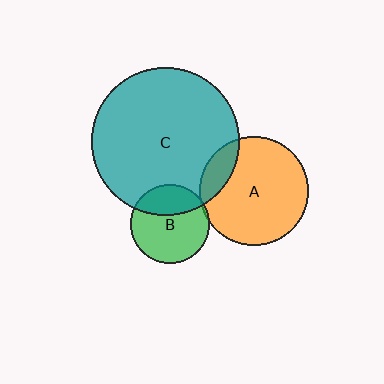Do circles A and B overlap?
Yes.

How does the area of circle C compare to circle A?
Approximately 1.8 times.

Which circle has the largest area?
Circle C (teal).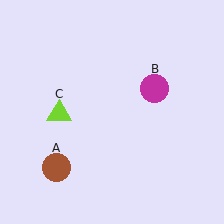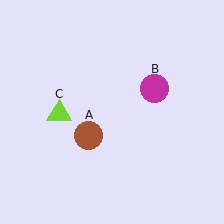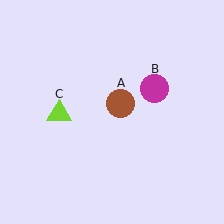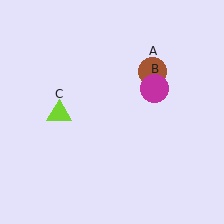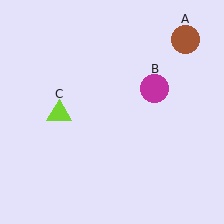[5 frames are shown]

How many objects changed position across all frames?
1 object changed position: brown circle (object A).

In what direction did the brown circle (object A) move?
The brown circle (object A) moved up and to the right.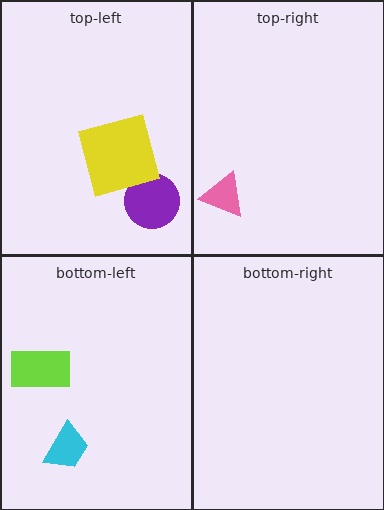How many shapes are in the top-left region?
2.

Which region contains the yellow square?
The top-left region.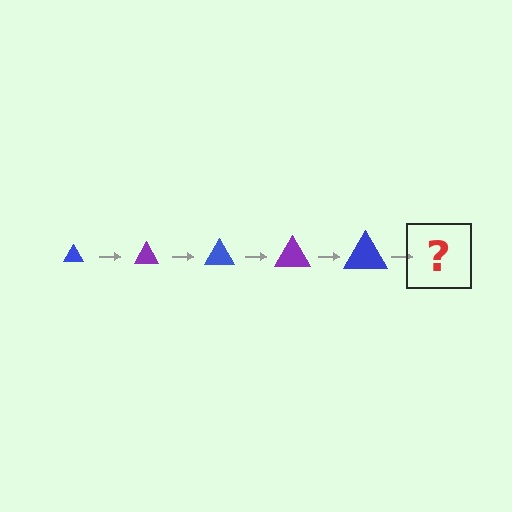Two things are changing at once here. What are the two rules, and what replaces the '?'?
The two rules are that the triangle grows larger each step and the color cycles through blue and purple. The '?' should be a purple triangle, larger than the previous one.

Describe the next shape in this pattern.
It should be a purple triangle, larger than the previous one.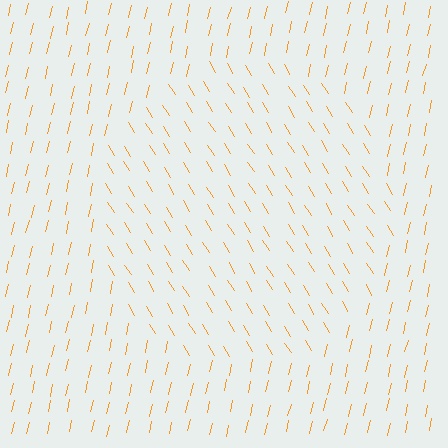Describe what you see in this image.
The image is filled with small orange line segments. A circle region in the image has lines oriented differently from the surrounding lines, creating a visible texture boundary.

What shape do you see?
I see a circle.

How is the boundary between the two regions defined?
The boundary is defined purely by a change in line orientation (approximately 45 degrees difference). All lines are the same color and thickness.